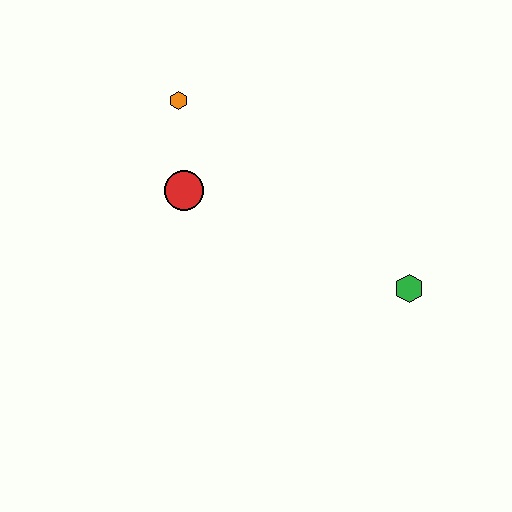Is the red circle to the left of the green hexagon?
Yes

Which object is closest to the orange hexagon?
The red circle is closest to the orange hexagon.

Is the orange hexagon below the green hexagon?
No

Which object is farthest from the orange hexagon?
The green hexagon is farthest from the orange hexagon.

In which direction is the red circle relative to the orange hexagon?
The red circle is below the orange hexagon.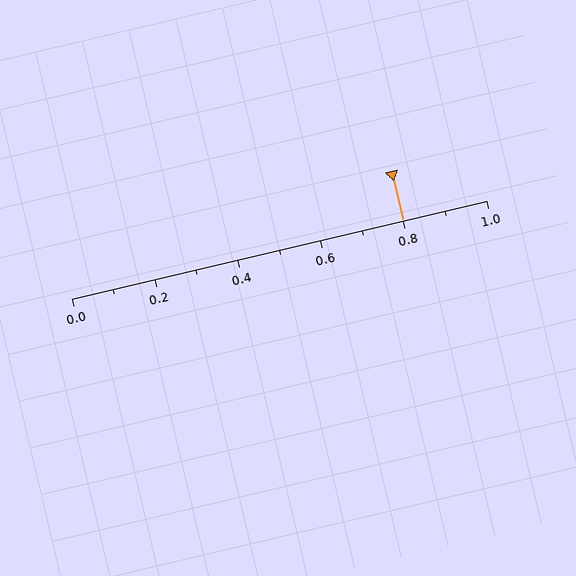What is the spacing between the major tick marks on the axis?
The major ticks are spaced 0.2 apart.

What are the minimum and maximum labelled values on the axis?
The axis runs from 0.0 to 1.0.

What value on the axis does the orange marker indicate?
The marker indicates approximately 0.8.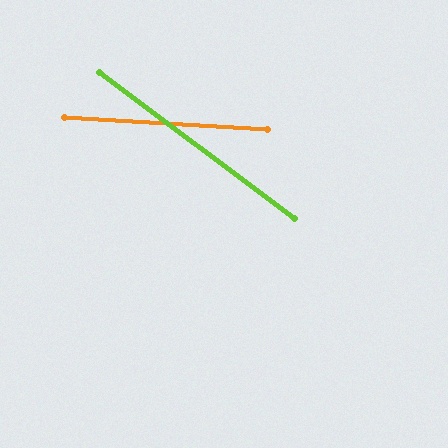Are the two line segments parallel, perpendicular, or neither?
Neither parallel nor perpendicular — they differ by about 33°.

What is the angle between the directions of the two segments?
Approximately 33 degrees.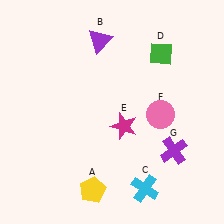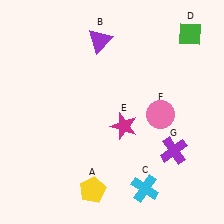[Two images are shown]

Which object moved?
The green diamond (D) moved right.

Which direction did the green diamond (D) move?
The green diamond (D) moved right.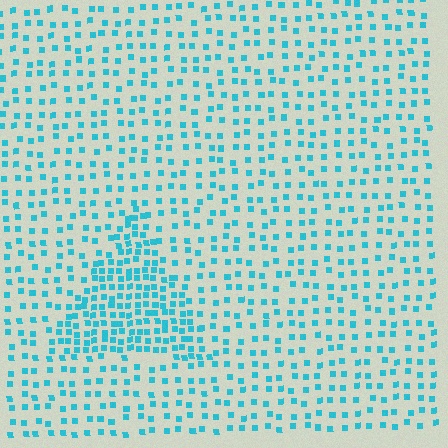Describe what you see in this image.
The image contains small cyan elements arranged at two different densities. A triangle-shaped region is visible where the elements are more densely packed than the surrounding area.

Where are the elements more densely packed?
The elements are more densely packed inside the triangle boundary.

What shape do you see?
I see a triangle.